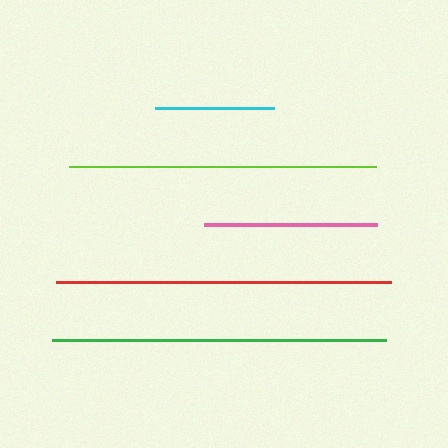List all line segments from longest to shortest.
From longest to shortest: red, green, lime, pink, cyan.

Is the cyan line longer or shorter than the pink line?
The pink line is longer than the cyan line.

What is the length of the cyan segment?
The cyan segment is approximately 120 pixels long.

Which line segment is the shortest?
The cyan line is the shortest at approximately 120 pixels.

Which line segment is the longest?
The red line is the longest at approximately 336 pixels.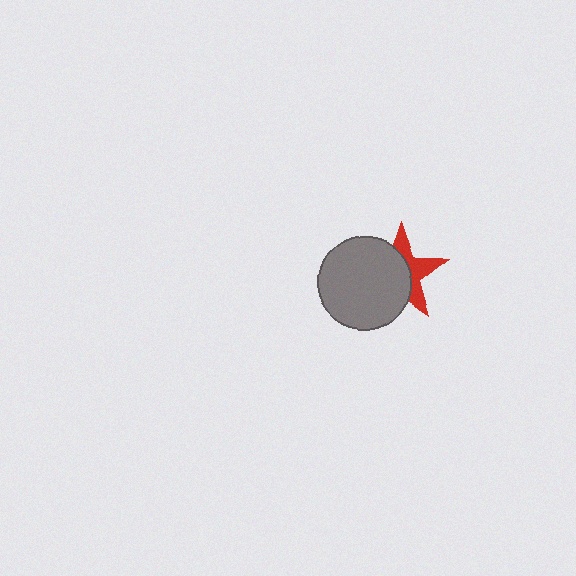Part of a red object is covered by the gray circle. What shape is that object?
It is a star.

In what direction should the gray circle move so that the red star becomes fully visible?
The gray circle should move left. That is the shortest direction to clear the overlap and leave the red star fully visible.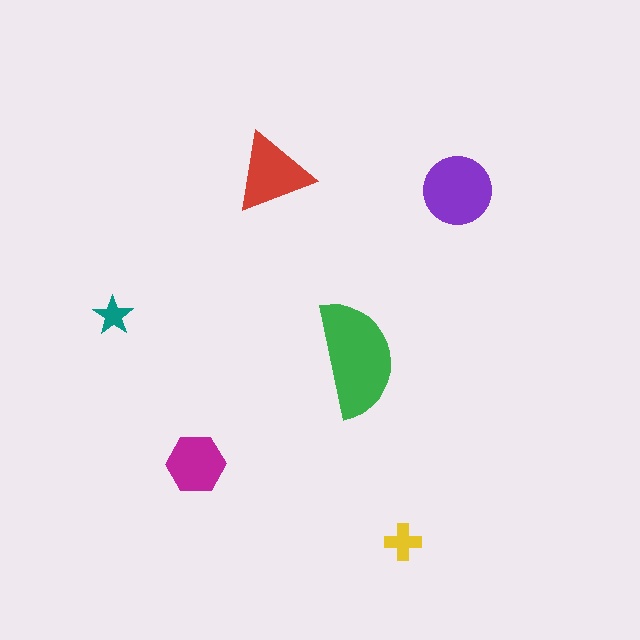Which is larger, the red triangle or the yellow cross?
The red triangle.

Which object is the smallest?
The teal star.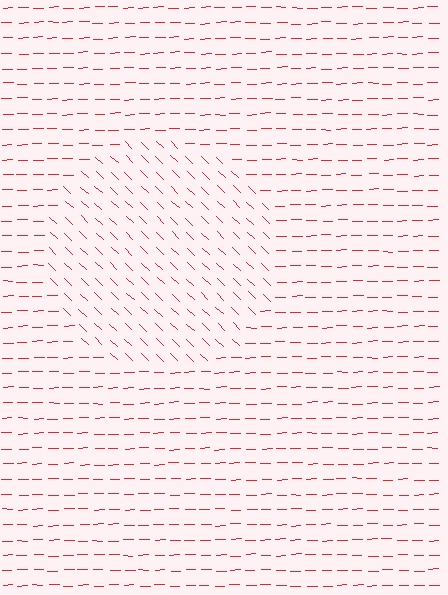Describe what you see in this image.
The image is filled with small red line segments. A circle region in the image has lines oriented differently from the surrounding lines, creating a visible texture boundary.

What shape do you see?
I see a circle.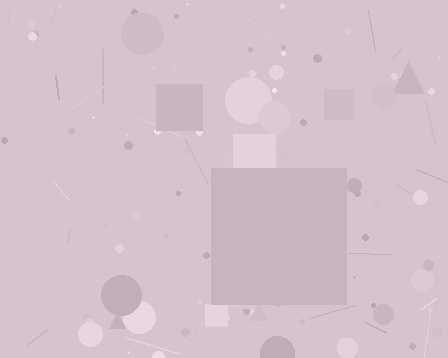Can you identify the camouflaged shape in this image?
The camouflaged shape is a square.